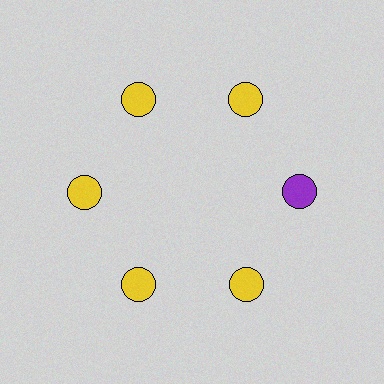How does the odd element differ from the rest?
It has a different color: purple instead of yellow.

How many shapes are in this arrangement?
There are 6 shapes arranged in a ring pattern.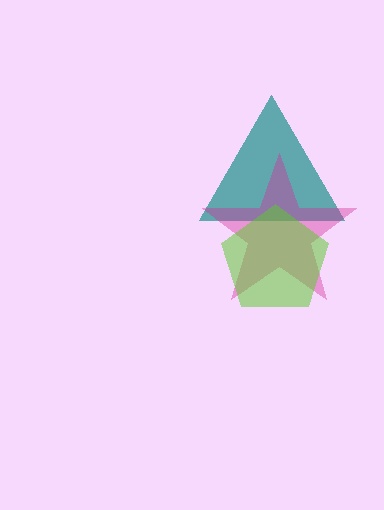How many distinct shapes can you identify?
There are 3 distinct shapes: a teal triangle, a magenta star, a lime pentagon.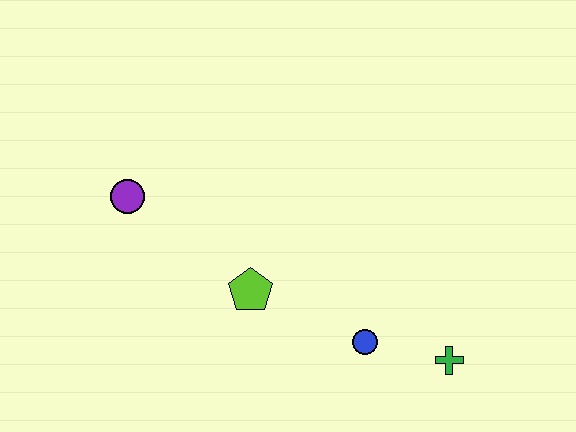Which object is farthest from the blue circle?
The purple circle is farthest from the blue circle.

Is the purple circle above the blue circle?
Yes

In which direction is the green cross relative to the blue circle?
The green cross is to the right of the blue circle.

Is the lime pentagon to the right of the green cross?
No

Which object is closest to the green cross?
The blue circle is closest to the green cross.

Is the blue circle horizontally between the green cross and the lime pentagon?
Yes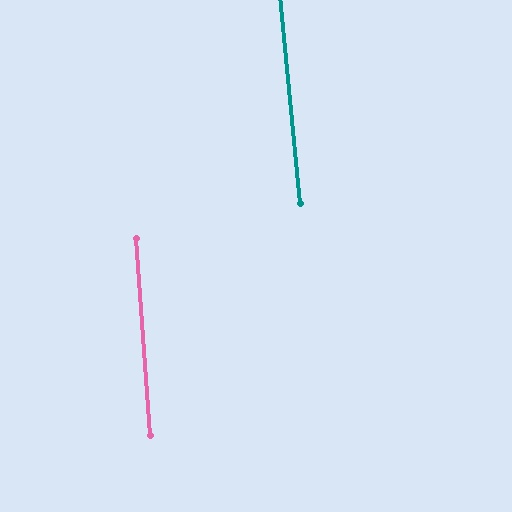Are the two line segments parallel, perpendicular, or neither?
Parallel — their directions differ by only 1.5°.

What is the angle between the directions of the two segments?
Approximately 2 degrees.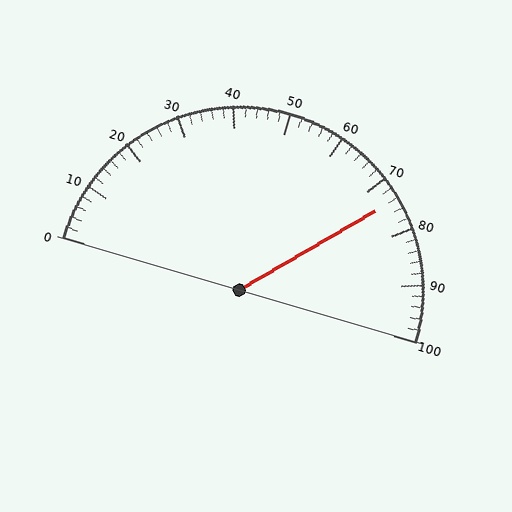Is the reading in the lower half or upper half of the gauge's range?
The reading is in the upper half of the range (0 to 100).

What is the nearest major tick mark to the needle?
The nearest major tick mark is 70.